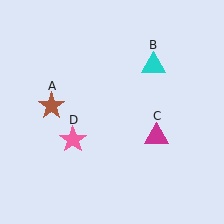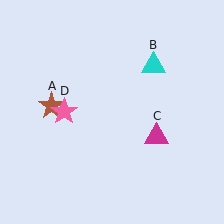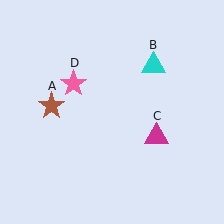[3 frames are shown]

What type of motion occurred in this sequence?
The pink star (object D) rotated clockwise around the center of the scene.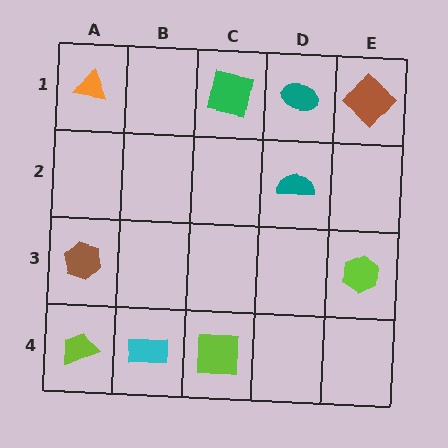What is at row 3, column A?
A brown hexagon.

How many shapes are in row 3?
2 shapes.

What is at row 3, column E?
A lime hexagon.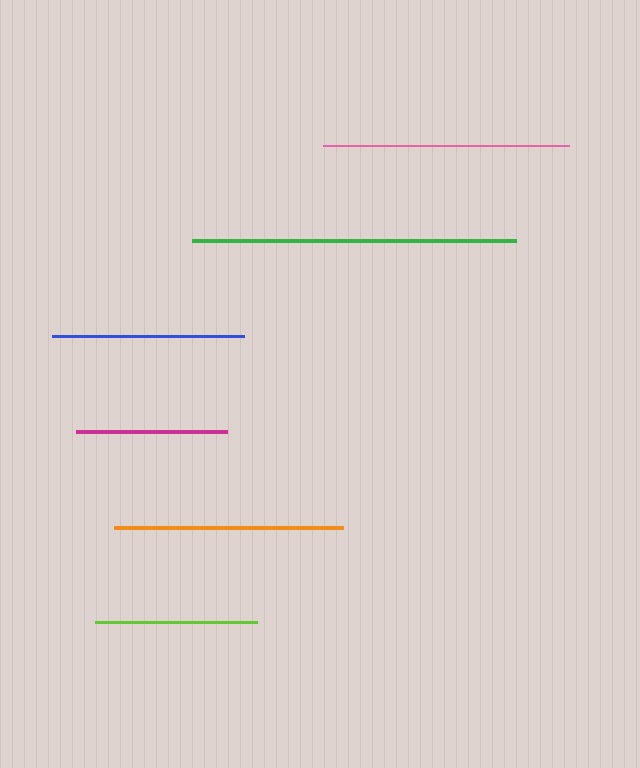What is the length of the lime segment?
The lime segment is approximately 162 pixels long.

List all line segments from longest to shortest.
From longest to shortest: green, pink, orange, blue, lime, magenta.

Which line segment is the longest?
The green line is the longest at approximately 324 pixels.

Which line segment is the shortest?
The magenta line is the shortest at approximately 151 pixels.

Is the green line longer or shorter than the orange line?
The green line is longer than the orange line.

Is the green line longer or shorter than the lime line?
The green line is longer than the lime line.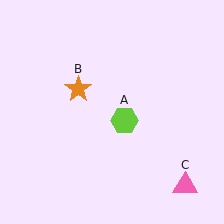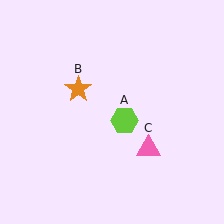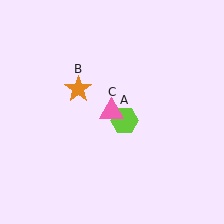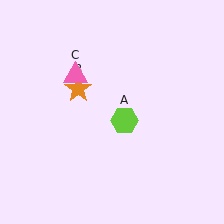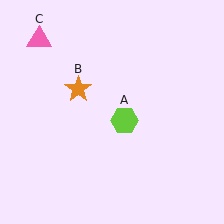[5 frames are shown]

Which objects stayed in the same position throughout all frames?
Lime hexagon (object A) and orange star (object B) remained stationary.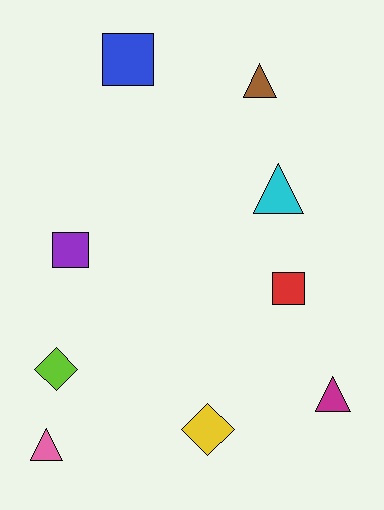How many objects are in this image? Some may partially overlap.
There are 9 objects.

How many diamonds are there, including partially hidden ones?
There are 2 diamonds.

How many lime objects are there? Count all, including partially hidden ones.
There is 1 lime object.